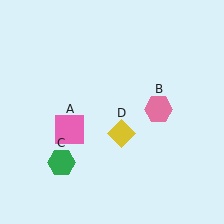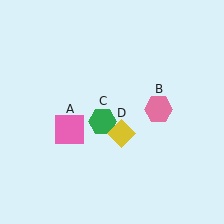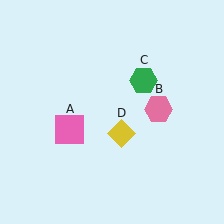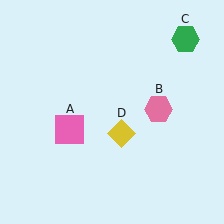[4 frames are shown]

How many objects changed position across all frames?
1 object changed position: green hexagon (object C).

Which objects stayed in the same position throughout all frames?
Pink square (object A) and pink hexagon (object B) and yellow diamond (object D) remained stationary.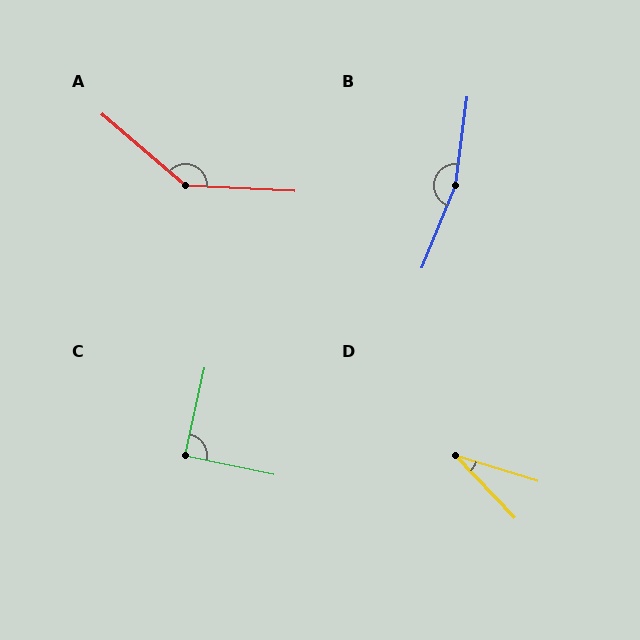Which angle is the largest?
B, at approximately 165 degrees.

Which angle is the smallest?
D, at approximately 29 degrees.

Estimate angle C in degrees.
Approximately 89 degrees.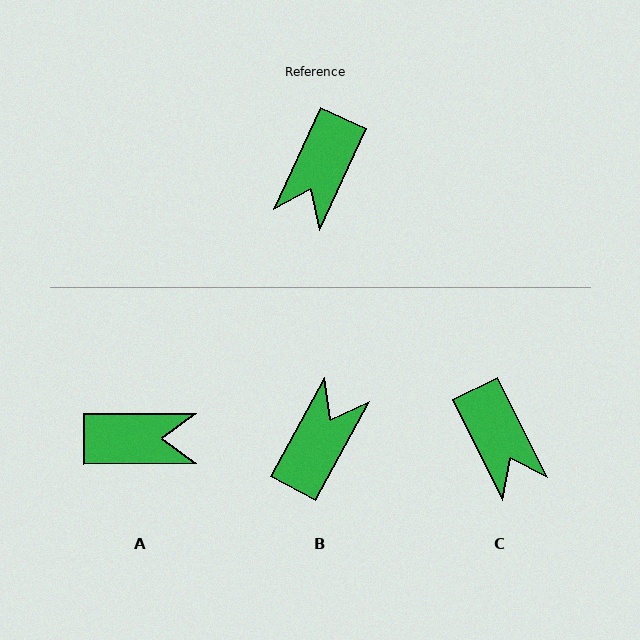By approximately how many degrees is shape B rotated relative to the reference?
Approximately 176 degrees counter-clockwise.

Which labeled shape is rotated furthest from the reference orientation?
B, about 176 degrees away.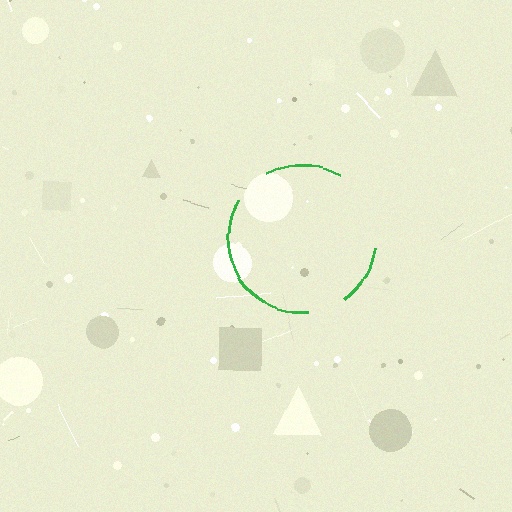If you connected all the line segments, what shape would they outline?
They would outline a circle.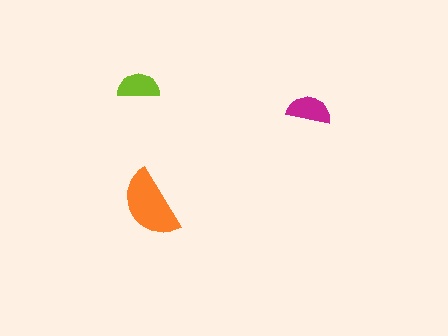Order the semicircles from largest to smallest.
the orange one, the magenta one, the lime one.